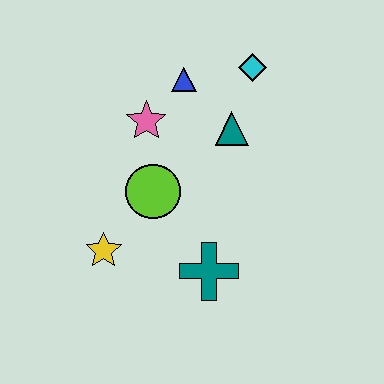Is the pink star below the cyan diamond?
Yes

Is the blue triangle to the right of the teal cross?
No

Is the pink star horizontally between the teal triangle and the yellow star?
Yes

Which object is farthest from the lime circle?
The cyan diamond is farthest from the lime circle.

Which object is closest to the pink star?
The blue triangle is closest to the pink star.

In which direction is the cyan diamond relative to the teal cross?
The cyan diamond is above the teal cross.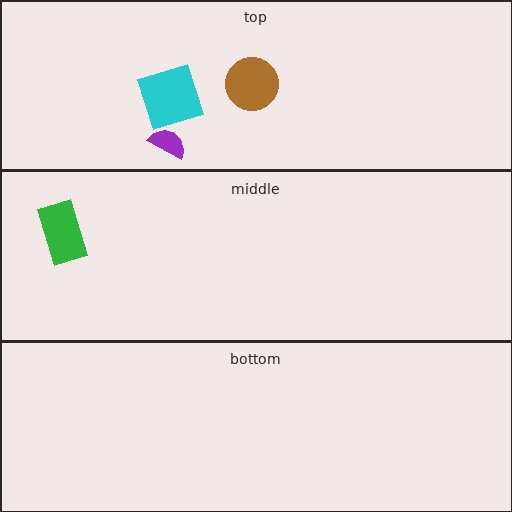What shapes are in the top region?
The purple semicircle, the brown circle, the cyan square.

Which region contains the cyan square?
The top region.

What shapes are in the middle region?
The green rectangle.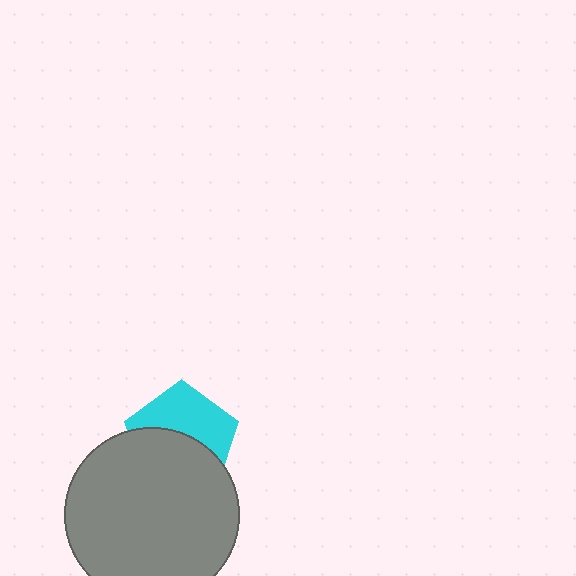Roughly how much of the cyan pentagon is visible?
About half of it is visible (roughly 48%).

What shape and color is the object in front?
The object in front is a gray circle.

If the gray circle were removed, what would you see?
You would see the complete cyan pentagon.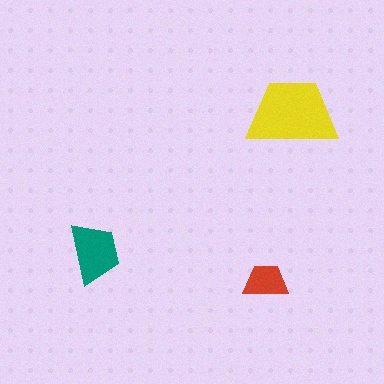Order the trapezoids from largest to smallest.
the yellow one, the teal one, the red one.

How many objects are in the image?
There are 3 objects in the image.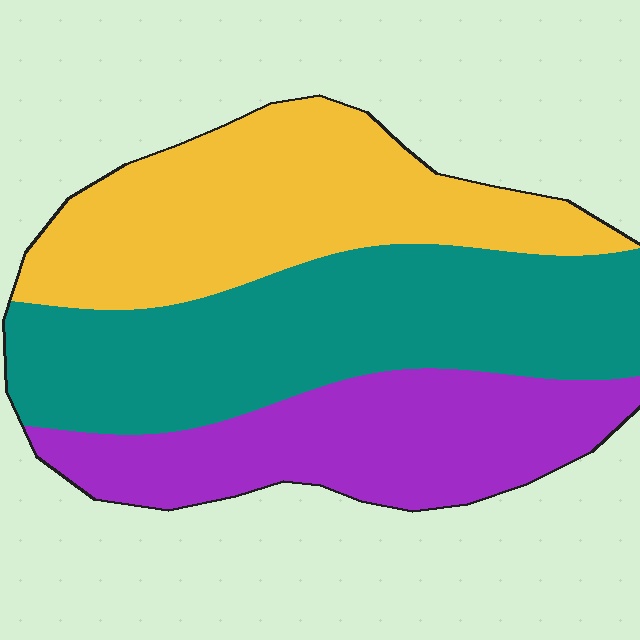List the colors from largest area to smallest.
From largest to smallest: teal, yellow, purple.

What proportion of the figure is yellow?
Yellow covers 33% of the figure.